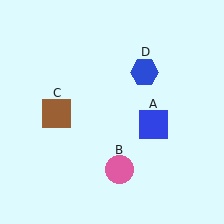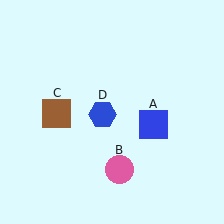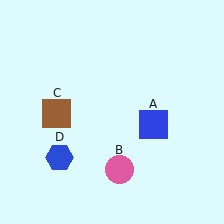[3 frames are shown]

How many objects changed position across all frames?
1 object changed position: blue hexagon (object D).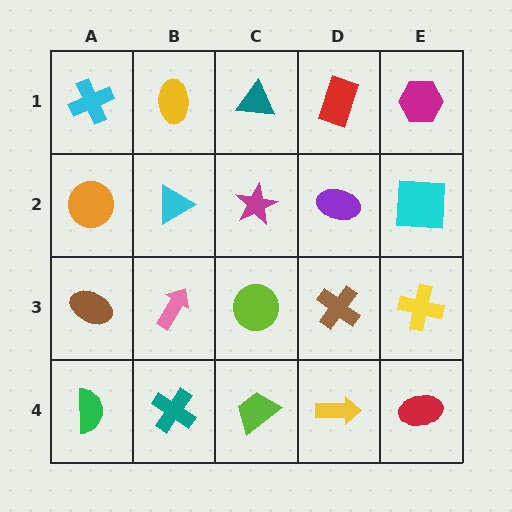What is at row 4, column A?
A green semicircle.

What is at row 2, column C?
A magenta star.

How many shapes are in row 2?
5 shapes.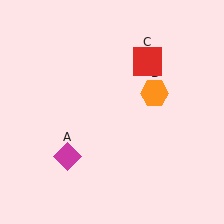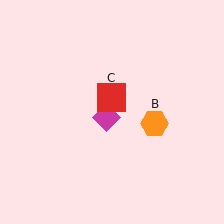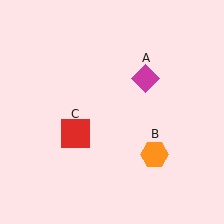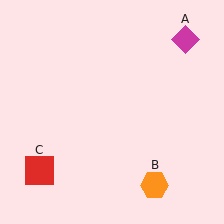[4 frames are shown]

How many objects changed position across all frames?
3 objects changed position: magenta diamond (object A), orange hexagon (object B), red square (object C).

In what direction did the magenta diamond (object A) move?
The magenta diamond (object A) moved up and to the right.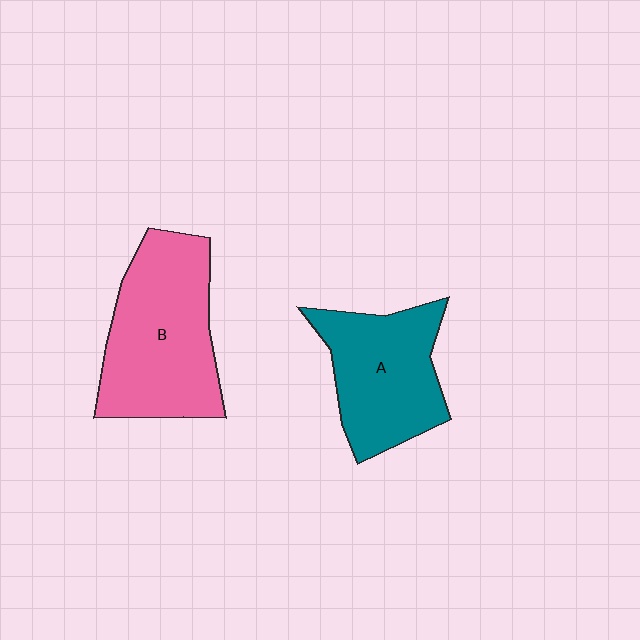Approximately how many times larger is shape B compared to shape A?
Approximately 1.2 times.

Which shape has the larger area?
Shape B (pink).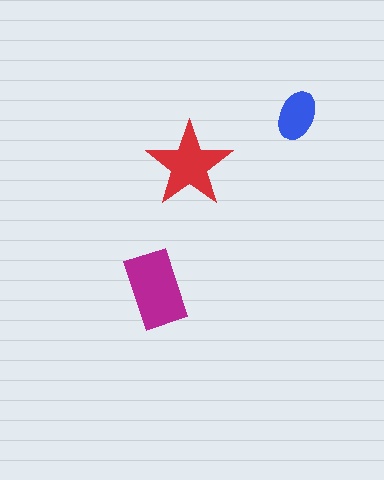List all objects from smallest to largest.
The blue ellipse, the red star, the magenta rectangle.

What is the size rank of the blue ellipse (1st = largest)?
3rd.